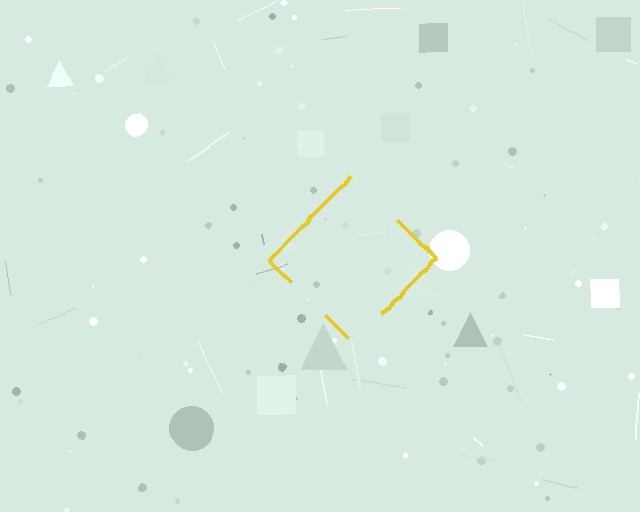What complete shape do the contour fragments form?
The contour fragments form a diamond.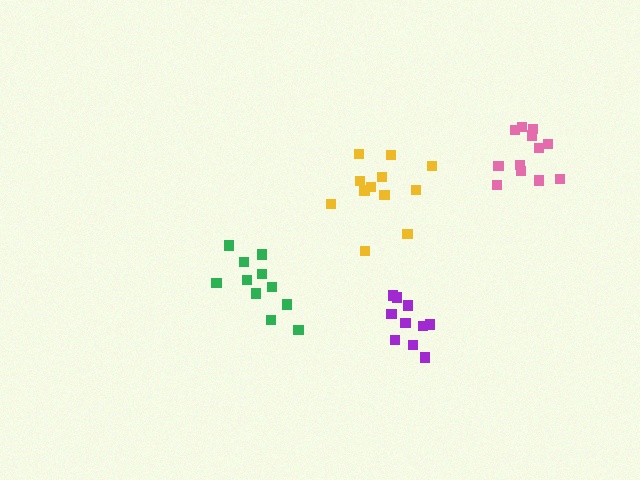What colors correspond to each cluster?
The clusters are colored: green, yellow, purple, pink.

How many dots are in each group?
Group 1: 11 dots, Group 2: 12 dots, Group 3: 11 dots, Group 4: 12 dots (46 total).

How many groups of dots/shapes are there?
There are 4 groups.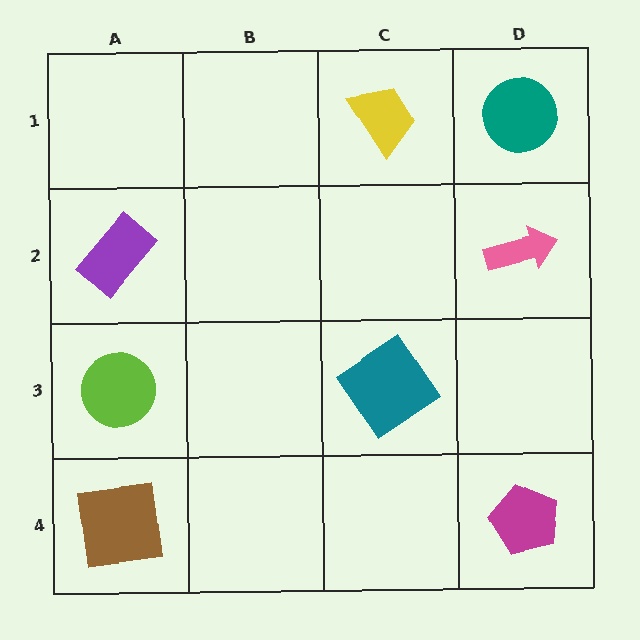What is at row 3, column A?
A lime circle.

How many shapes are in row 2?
2 shapes.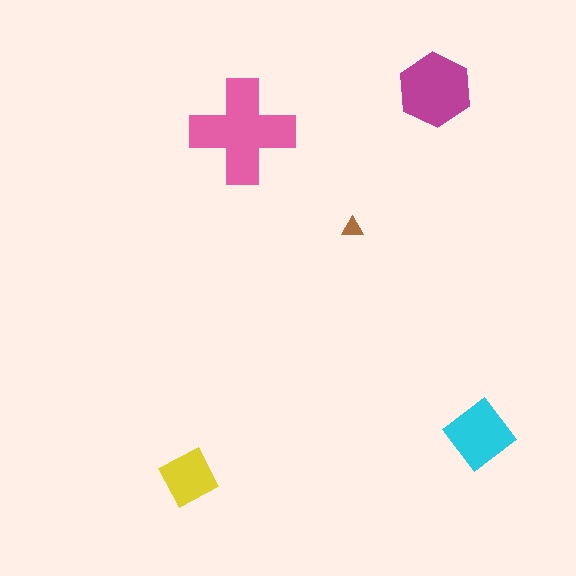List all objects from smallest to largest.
The brown triangle, the yellow diamond, the cyan diamond, the magenta hexagon, the pink cross.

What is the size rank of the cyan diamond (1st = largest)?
3rd.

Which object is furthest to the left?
The yellow diamond is leftmost.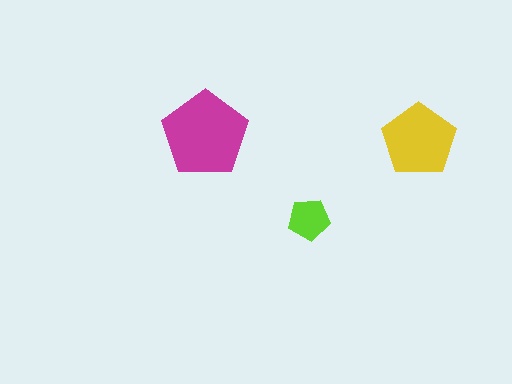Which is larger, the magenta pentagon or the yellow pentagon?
The magenta one.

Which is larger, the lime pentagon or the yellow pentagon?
The yellow one.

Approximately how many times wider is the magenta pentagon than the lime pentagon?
About 2 times wider.